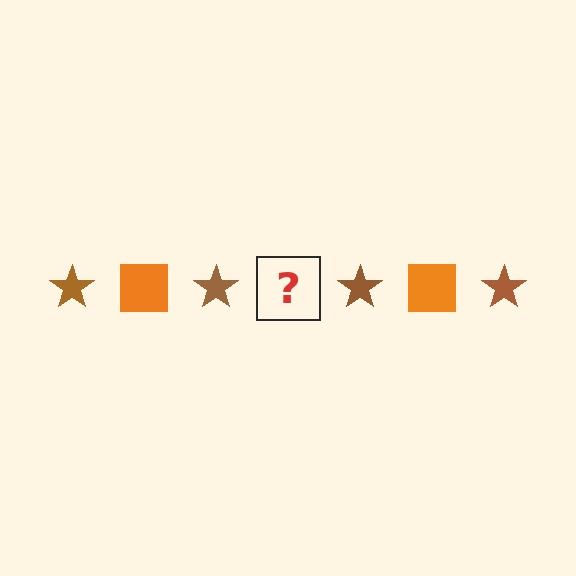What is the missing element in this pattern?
The missing element is an orange square.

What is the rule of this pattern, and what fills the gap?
The rule is that the pattern alternates between brown star and orange square. The gap should be filled with an orange square.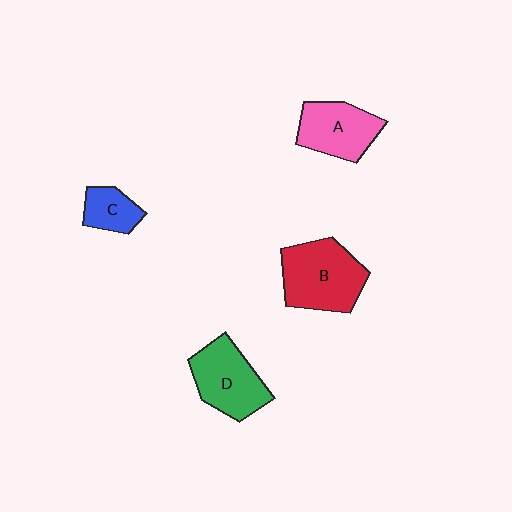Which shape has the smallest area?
Shape C (blue).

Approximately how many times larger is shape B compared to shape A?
Approximately 1.3 times.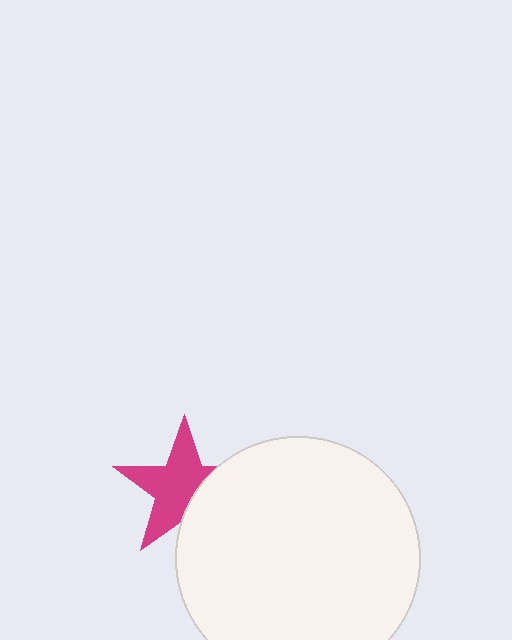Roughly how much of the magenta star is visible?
Most of it is visible (roughly 67%).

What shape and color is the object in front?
The object in front is a white circle.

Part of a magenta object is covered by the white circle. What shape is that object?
It is a star.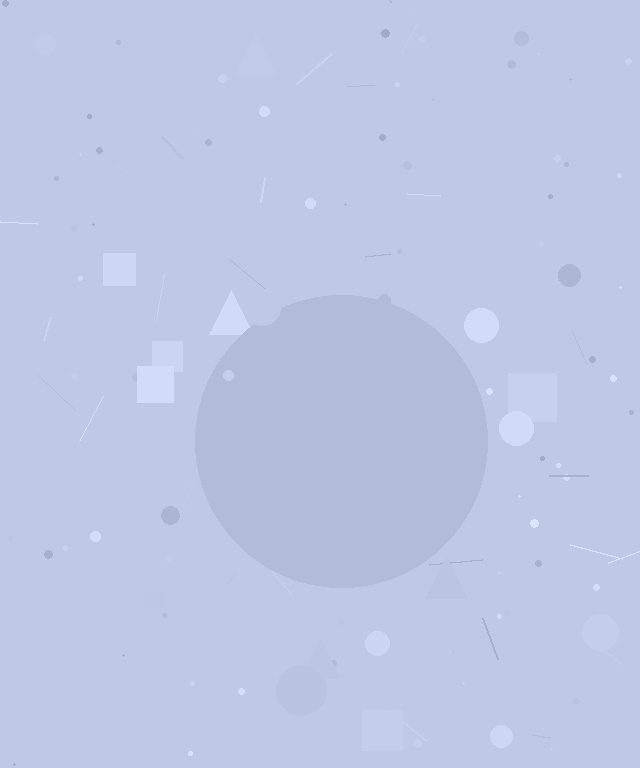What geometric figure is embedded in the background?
A circle is embedded in the background.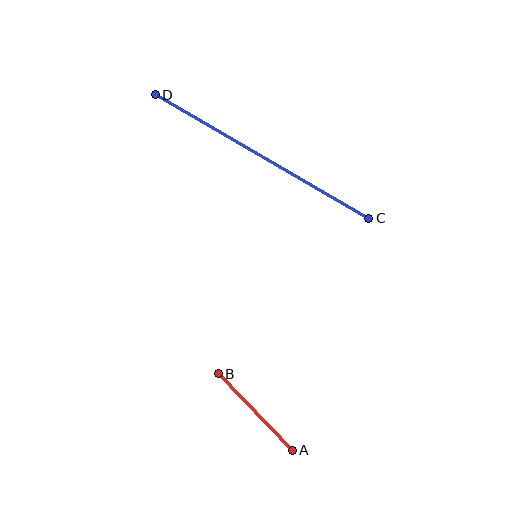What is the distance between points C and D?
The distance is approximately 247 pixels.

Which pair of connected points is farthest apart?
Points C and D are farthest apart.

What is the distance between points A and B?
The distance is approximately 106 pixels.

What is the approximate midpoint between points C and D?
The midpoint is at approximately (262, 156) pixels.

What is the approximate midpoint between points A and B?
The midpoint is at approximately (255, 412) pixels.